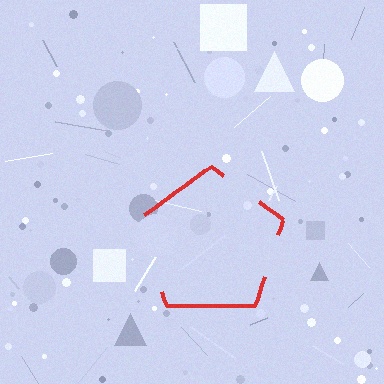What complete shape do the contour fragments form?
The contour fragments form a pentagon.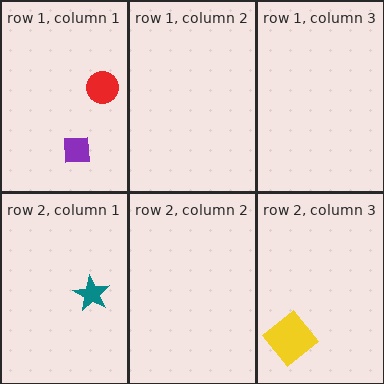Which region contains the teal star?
The row 2, column 1 region.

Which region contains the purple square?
The row 1, column 1 region.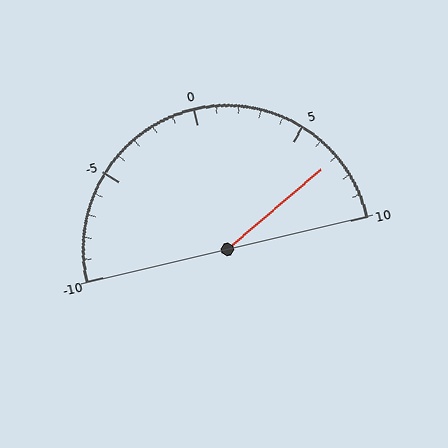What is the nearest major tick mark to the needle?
The nearest major tick mark is 5.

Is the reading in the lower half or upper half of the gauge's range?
The reading is in the upper half of the range (-10 to 10).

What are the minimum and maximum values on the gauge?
The gauge ranges from -10 to 10.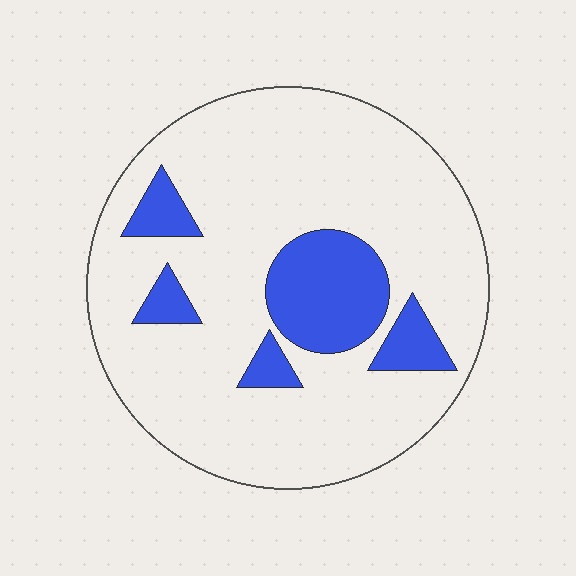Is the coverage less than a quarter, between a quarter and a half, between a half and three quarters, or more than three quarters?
Less than a quarter.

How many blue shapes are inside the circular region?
5.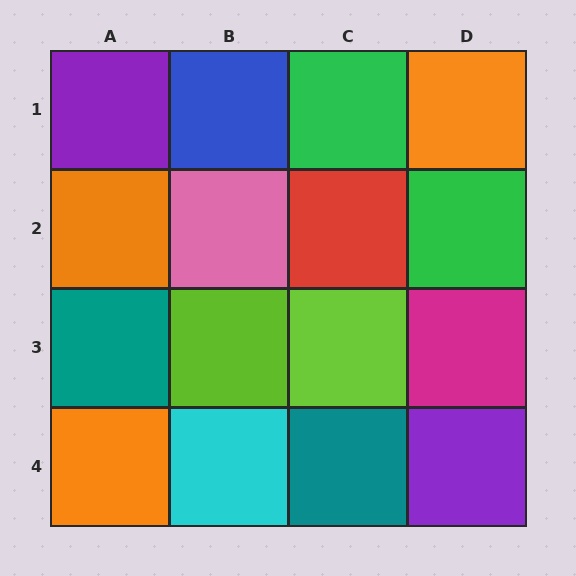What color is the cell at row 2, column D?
Green.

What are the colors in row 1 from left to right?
Purple, blue, green, orange.